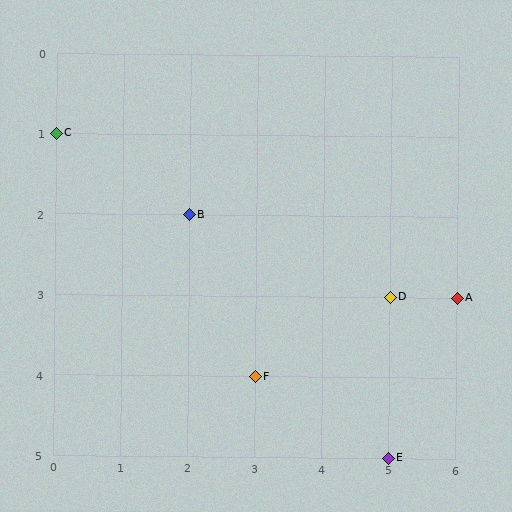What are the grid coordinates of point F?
Point F is at grid coordinates (3, 4).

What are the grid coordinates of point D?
Point D is at grid coordinates (5, 3).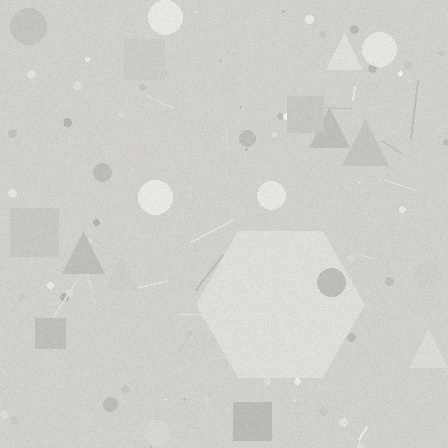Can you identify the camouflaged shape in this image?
The camouflaged shape is a hexagon.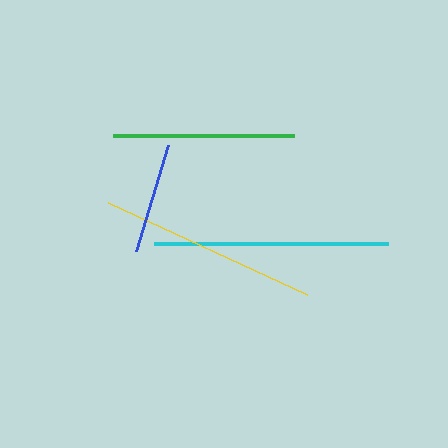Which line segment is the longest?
The cyan line is the longest at approximately 234 pixels.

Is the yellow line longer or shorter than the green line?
The yellow line is longer than the green line.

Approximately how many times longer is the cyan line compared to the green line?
The cyan line is approximately 1.3 times the length of the green line.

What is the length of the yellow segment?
The yellow segment is approximately 220 pixels long.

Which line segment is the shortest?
The blue line is the shortest at approximately 111 pixels.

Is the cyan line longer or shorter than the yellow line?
The cyan line is longer than the yellow line.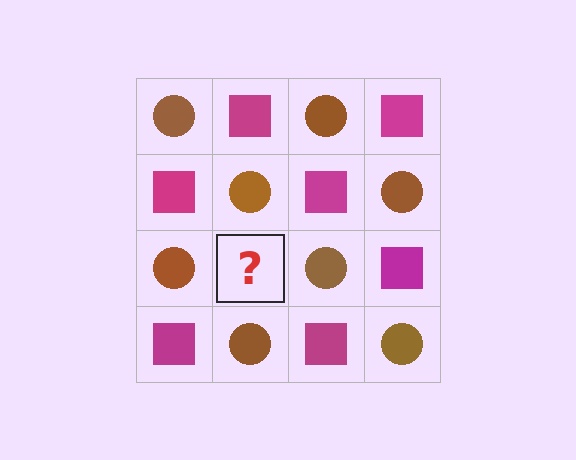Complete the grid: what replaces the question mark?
The question mark should be replaced with a magenta square.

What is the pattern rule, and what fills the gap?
The rule is that it alternates brown circle and magenta square in a checkerboard pattern. The gap should be filled with a magenta square.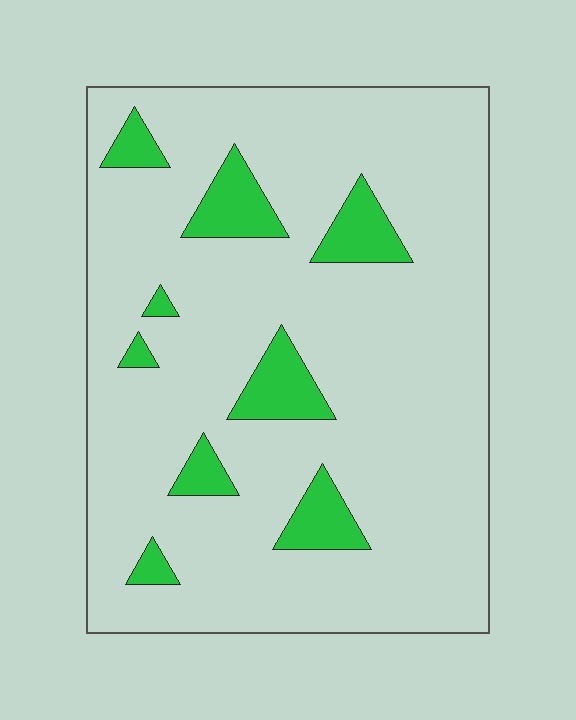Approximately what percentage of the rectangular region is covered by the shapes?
Approximately 10%.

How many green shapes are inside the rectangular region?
9.